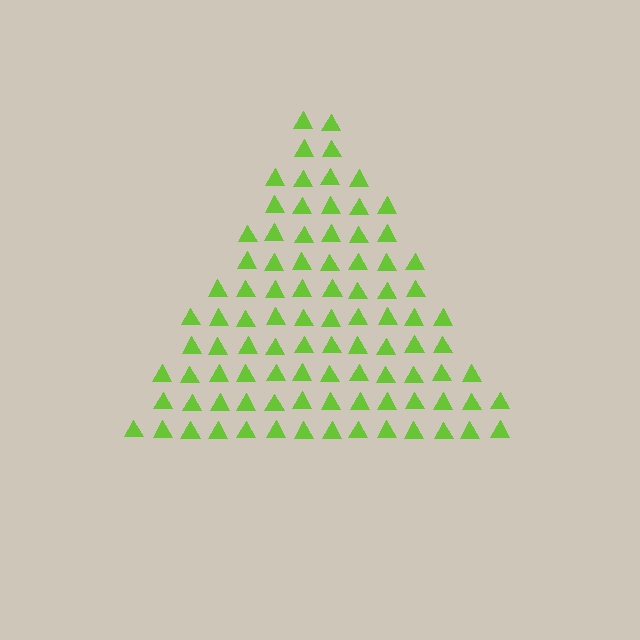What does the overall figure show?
The overall figure shows a triangle.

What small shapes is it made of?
It is made of small triangles.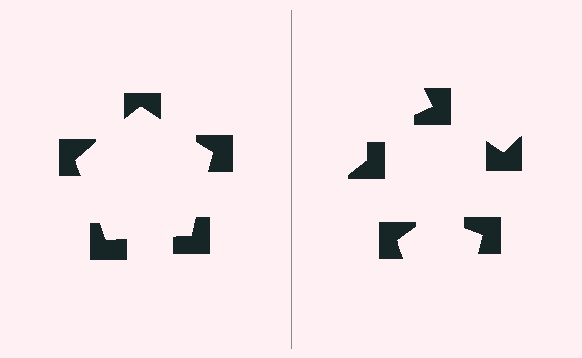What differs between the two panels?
The notched squares are positioned identically on both sides; only the wedge orientations differ. On the left they align to a pentagon; on the right they are misaligned.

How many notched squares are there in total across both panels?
10 — 5 on each side.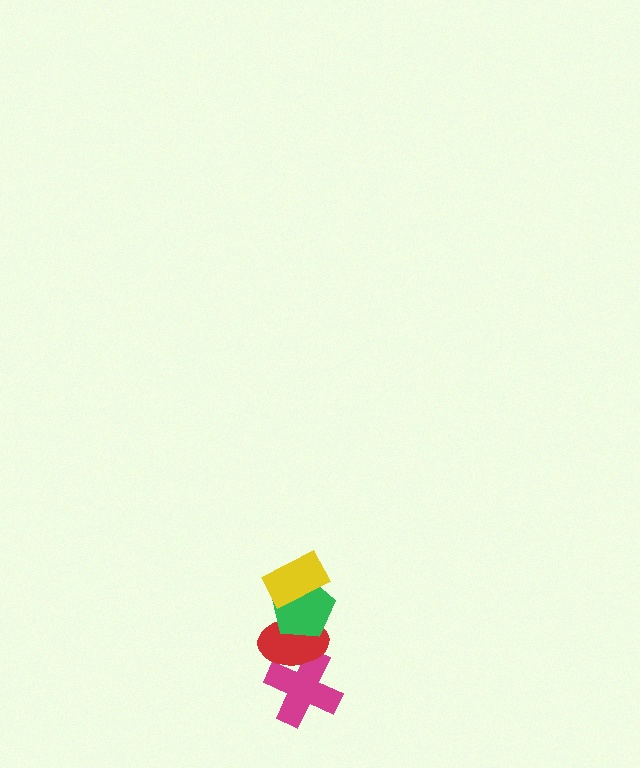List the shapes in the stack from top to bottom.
From top to bottom: the yellow rectangle, the green pentagon, the red ellipse, the magenta cross.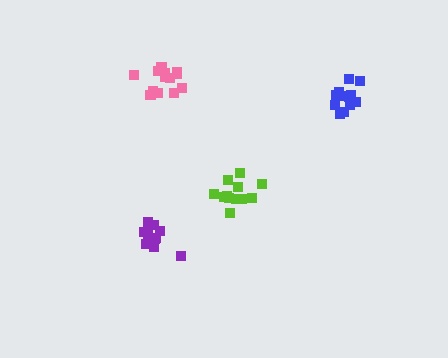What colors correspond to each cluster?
The clusters are colored: lime, blue, pink, purple.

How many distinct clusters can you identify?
There are 4 distinct clusters.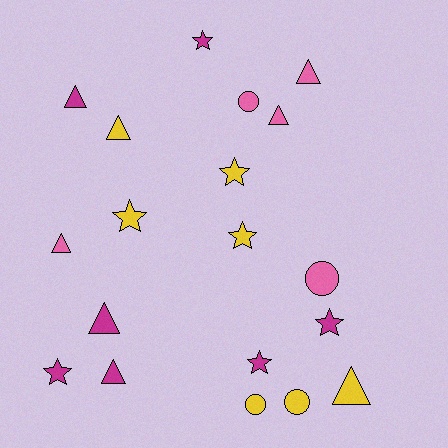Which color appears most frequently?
Magenta, with 7 objects.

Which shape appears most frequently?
Triangle, with 8 objects.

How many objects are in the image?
There are 19 objects.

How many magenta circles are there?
There are no magenta circles.